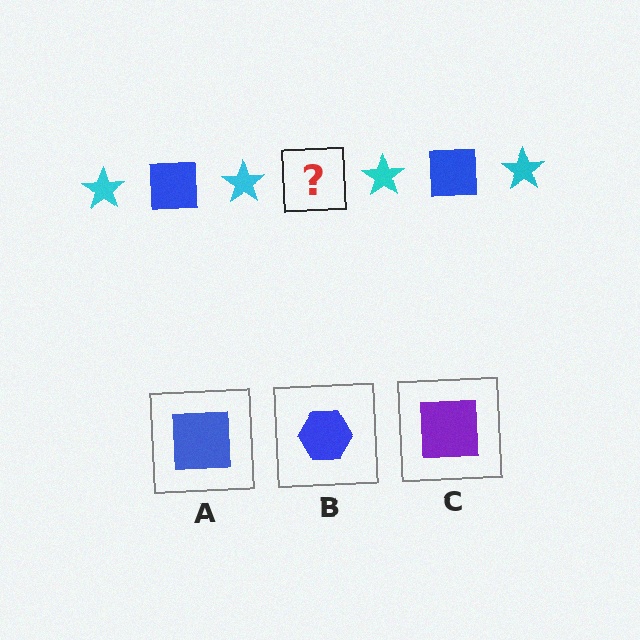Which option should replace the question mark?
Option A.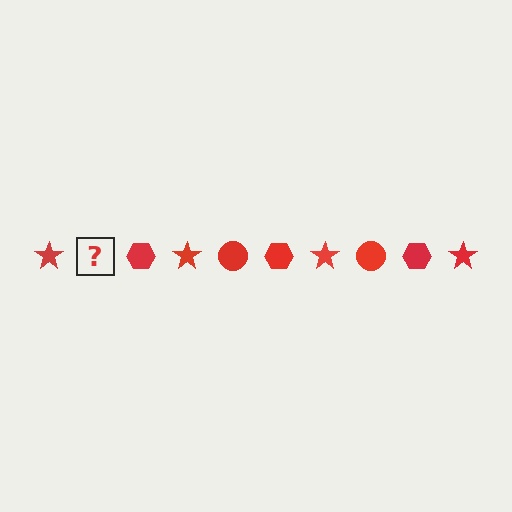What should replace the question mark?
The question mark should be replaced with a red circle.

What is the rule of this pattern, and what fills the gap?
The rule is that the pattern cycles through star, circle, hexagon shapes in red. The gap should be filled with a red circle.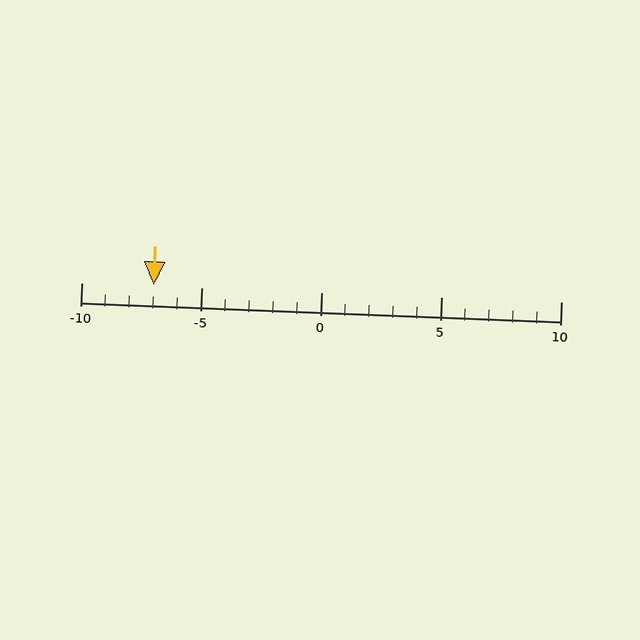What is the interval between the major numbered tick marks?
The major tick marks are spaced 5 units apart.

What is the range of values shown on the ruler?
The ruler shows values from -10 to 10.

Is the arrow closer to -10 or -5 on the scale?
The arrow is closer to -5.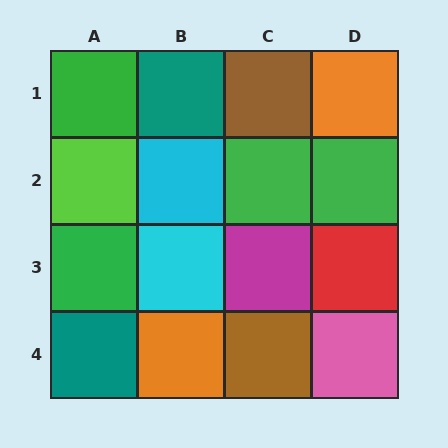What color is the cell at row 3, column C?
Magenta.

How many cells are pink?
1 cell is pink.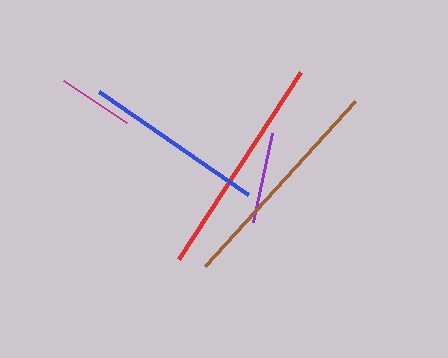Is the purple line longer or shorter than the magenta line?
The purple line is longer than the magenta line.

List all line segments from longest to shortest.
From longest to shortest: red, brown, blue, purple, magenta.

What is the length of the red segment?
The red segment is approximately 223 pixels long.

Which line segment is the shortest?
The magenta line is the shortest at approximately 77 pixels.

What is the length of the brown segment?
The brown segment is approximately 223 pixels long.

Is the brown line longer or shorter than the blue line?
The brown line is longer than the blue line.